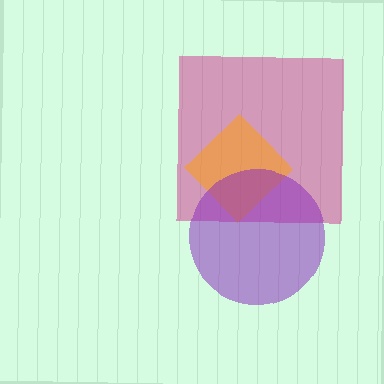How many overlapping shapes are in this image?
There are 3 overlapping shapes in the image.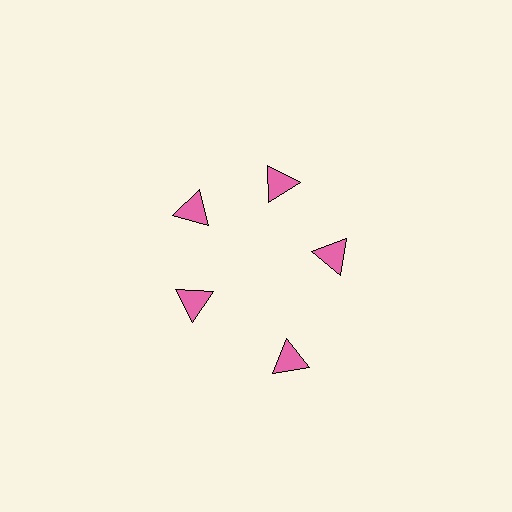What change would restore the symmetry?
The symmetry would be restored by moving it inward, back onto the ring so that all 5 triangles sit at equal angles and equal distance from the center.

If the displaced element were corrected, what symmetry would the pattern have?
It would have 5-fold rotational symmetry — the pattern would map onto itself every 72 degrees.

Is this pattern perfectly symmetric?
No. The 5 pink triangles are arranged in a ring, but one element near the 5 o'clock position is pushed outward from the center, breaking the 5-fold rotational symmetry.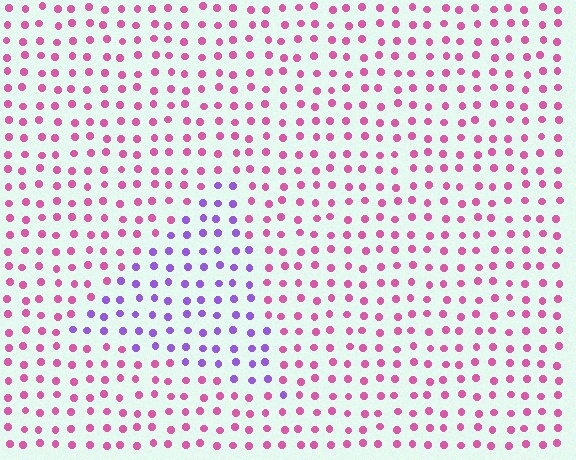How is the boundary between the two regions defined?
The boundary is defined purely by a slight shift in hue (about 54 degrees). Spacing, size, and orientation are identical on both sides.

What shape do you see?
I see a triangle.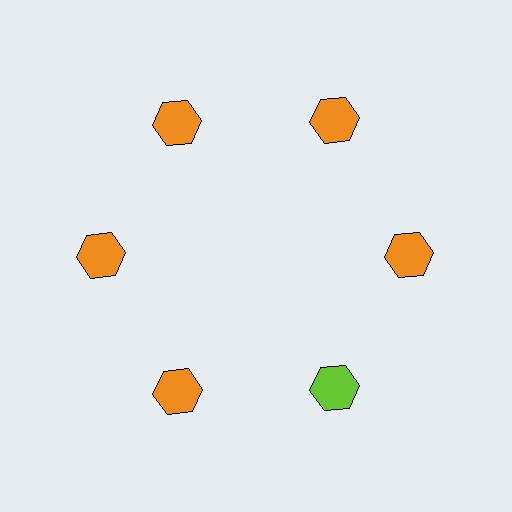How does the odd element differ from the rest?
It has a different color: lime instead of orange.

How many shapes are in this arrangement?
There are 6 shapes arranged in a ring pattern.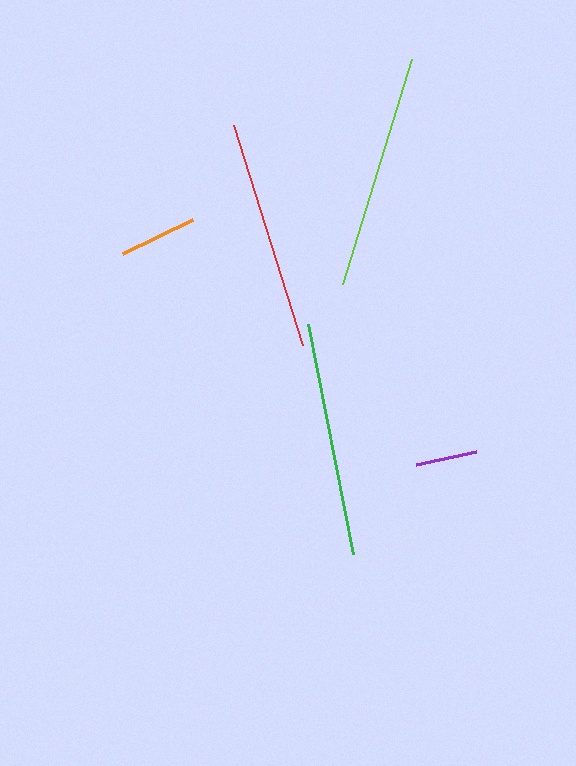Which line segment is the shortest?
The purple line is the shortest at approximately 61 pixels.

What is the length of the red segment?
The red segment is approximately 231 pixels long.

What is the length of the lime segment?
The lime segment is approximately 235 pixels long.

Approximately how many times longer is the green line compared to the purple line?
The green line is approximately 3.8 times the length of the purple line.